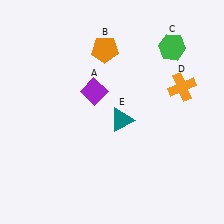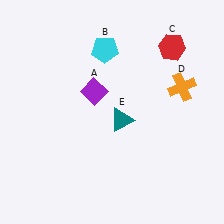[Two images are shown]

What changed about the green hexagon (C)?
In Image 1, C is green. In Image 2, it changed to red.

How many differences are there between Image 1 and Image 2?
There are 2 differences between the two images.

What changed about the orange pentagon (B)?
In Image 1, B is orange. In Image 2, it changed to cyan.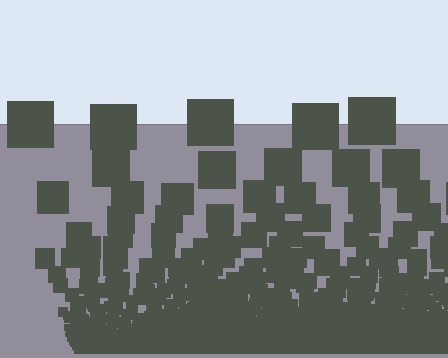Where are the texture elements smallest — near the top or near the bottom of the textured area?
Near the bottom.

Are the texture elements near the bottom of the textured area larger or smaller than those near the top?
Smaller. The gradient is inverted — elements near the bottom are smaller and denser.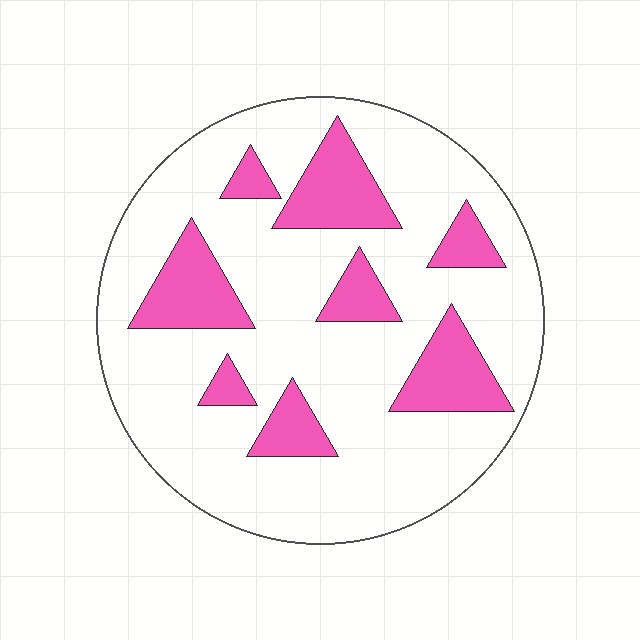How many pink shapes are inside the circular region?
8.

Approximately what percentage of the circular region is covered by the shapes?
Approximately 20%.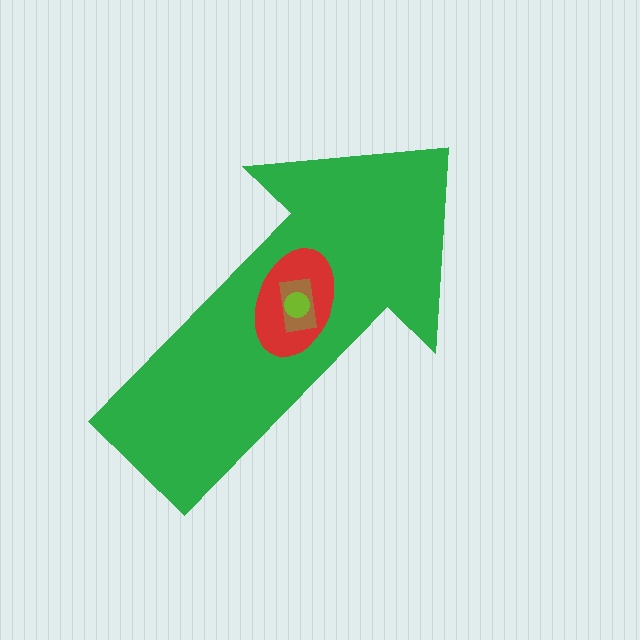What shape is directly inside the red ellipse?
The brown rectangle.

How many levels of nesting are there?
4.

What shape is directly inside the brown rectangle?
The lime circle.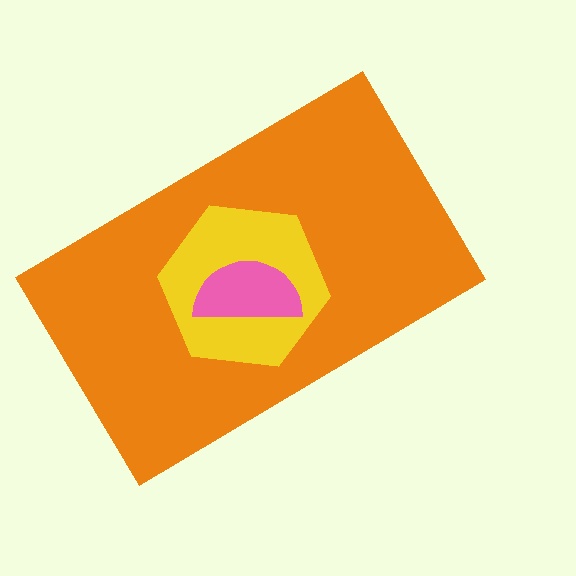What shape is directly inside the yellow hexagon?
The pink semicircle.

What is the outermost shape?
The orange rectangle.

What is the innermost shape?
The pink semicircle.